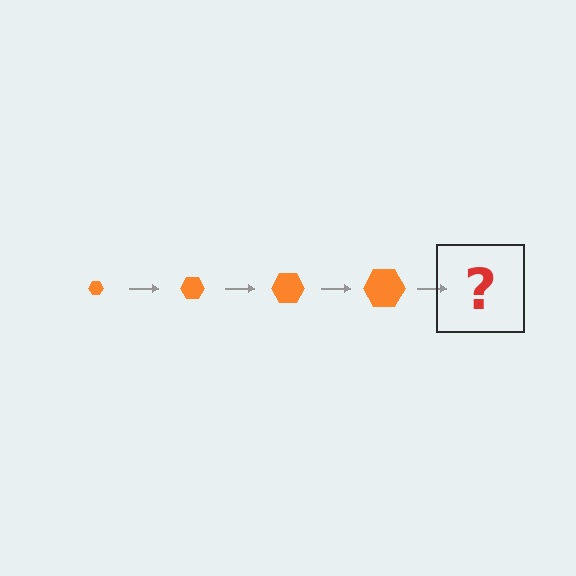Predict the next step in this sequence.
The next step is an orange hexagon, larger than the previous one.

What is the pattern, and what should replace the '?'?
The pattern is that the hexagon gets progressively larger each step. The '?' should be an orange hexagon, larger than the previous one.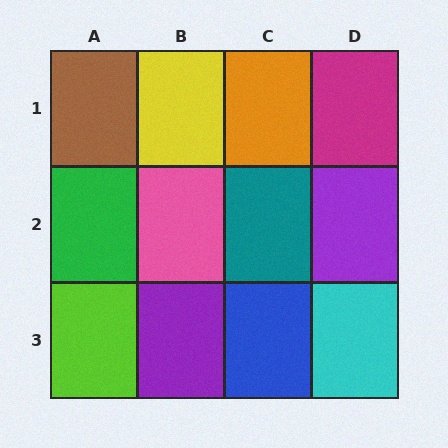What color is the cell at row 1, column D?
Magenta.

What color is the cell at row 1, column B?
Yellow.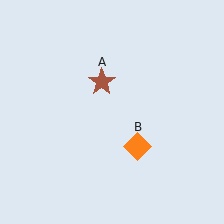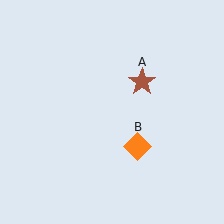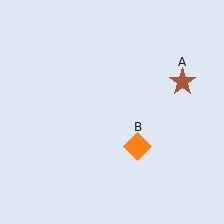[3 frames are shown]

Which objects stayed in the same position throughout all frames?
Orange diamond (object B) remained stationary.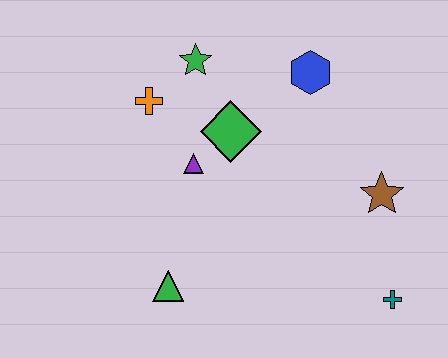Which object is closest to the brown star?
The teal cross is closest to the brown star.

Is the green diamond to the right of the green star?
Yes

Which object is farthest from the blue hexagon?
The green triangle is farthest from the blue hexagon.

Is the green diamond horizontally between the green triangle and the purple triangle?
No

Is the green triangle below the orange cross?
Yes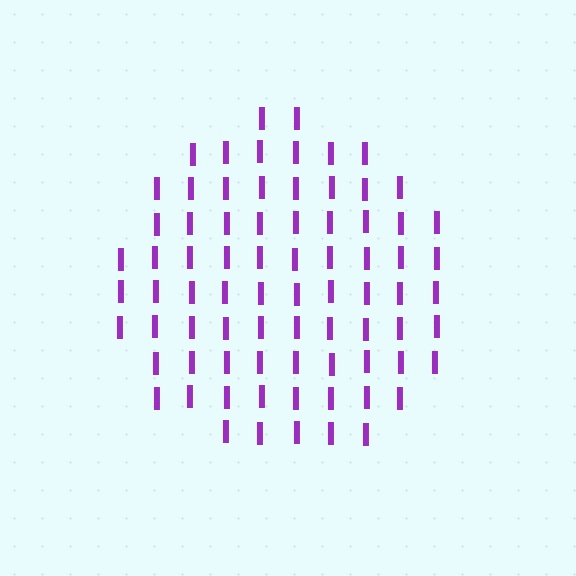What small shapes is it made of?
It is made of small letter I's.